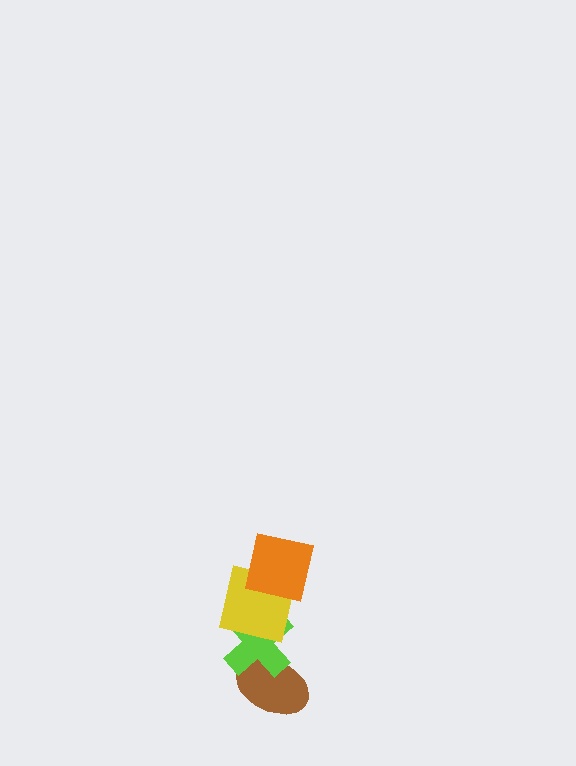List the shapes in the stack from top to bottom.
From top to bottom: the orange square, the yellow square, the lime cross, the brown ellipse.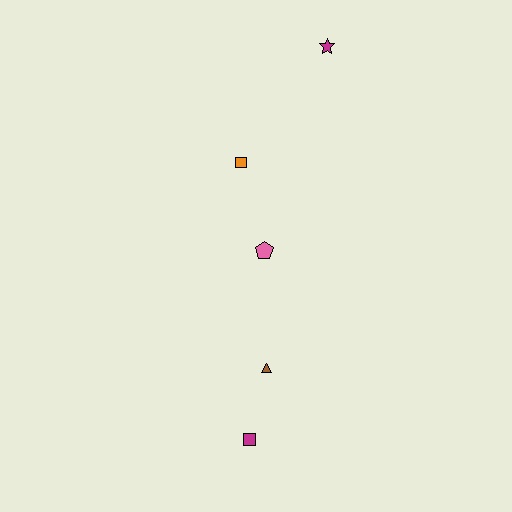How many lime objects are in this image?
There are no lime objects.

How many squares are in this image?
There are 2 squares.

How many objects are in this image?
There are 5 objects.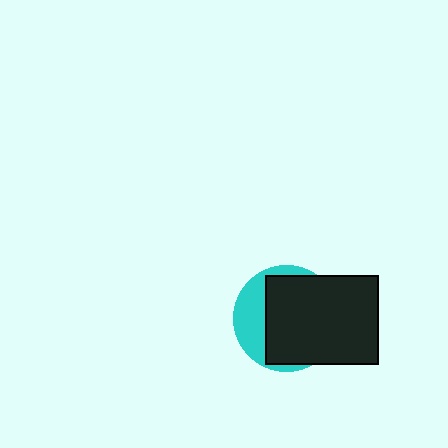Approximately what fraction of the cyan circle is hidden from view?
Roughly 67% of the cyan circle is hidden behind the black rectangle.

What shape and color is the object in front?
The object in front is a black rectangle.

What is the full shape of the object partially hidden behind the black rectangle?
The partially hidden object is a cyan circle.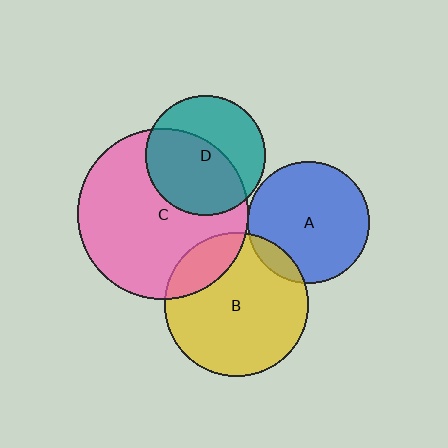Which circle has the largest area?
Circle C (pink).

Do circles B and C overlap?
Yes.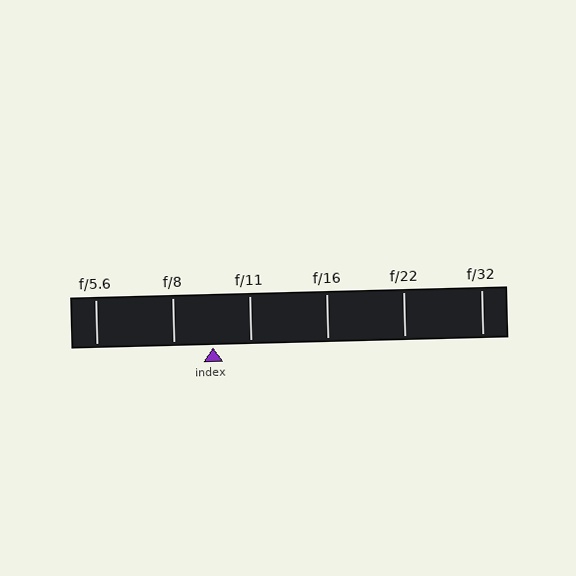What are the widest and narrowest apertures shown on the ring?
The widest aperture shown is f/5.6 and the narrowest is f/32.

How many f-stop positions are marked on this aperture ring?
There are 6 f-stop positions marked.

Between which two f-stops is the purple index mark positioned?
The index mark is between f/8 and f/11.